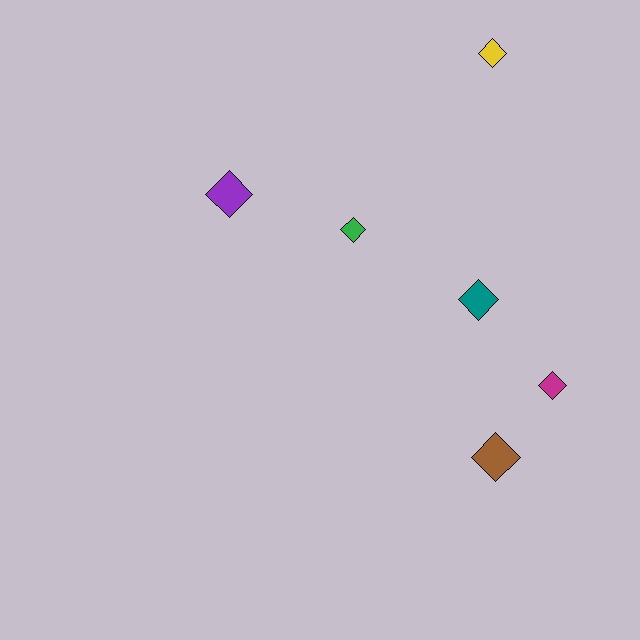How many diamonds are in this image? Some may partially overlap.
There are 6 diamonds.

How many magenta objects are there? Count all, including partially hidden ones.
There is 1 magenta object.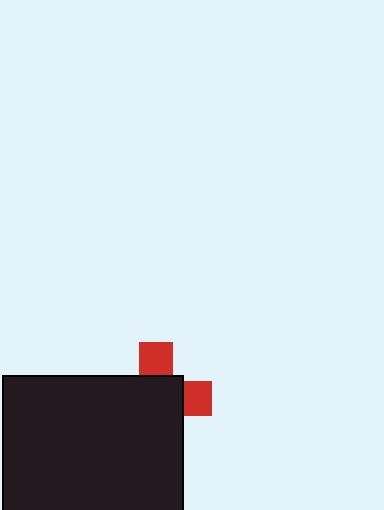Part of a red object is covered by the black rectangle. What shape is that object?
It is a cross.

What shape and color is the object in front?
The object in front is a black rectangle.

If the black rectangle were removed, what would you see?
You would see the complete red cross.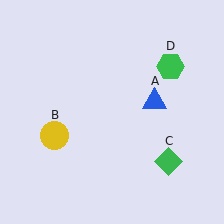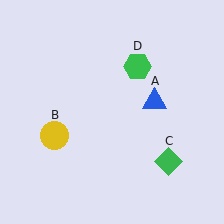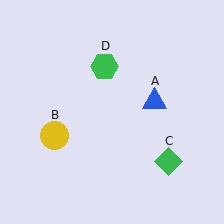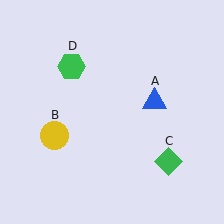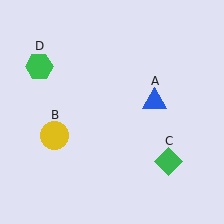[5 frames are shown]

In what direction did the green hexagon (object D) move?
The green hexagon (object D) moved left.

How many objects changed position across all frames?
1 object changed position: green hexagon (object D).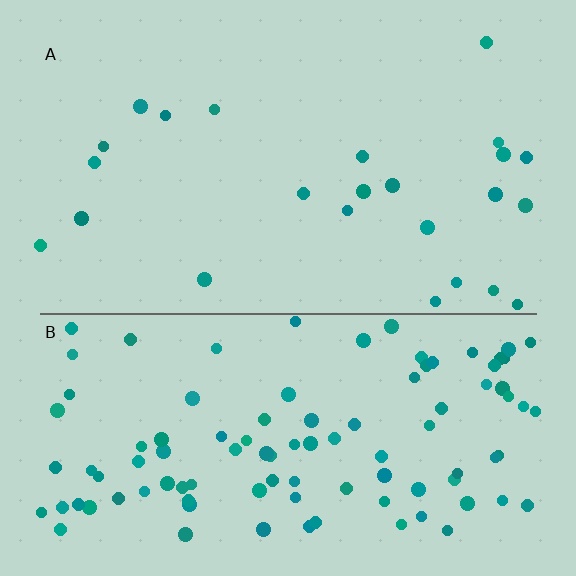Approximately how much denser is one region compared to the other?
Approximately 4.2× — region B over region A.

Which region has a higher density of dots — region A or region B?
B (the bottom).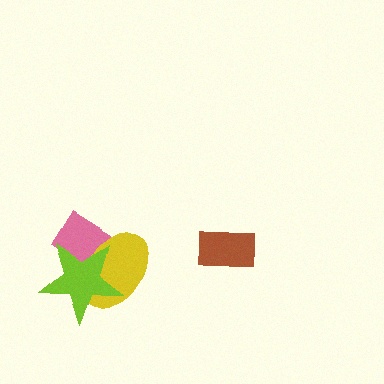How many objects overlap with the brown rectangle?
0 objects overlap with the brown rectangle.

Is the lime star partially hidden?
No, no other shape covers it.